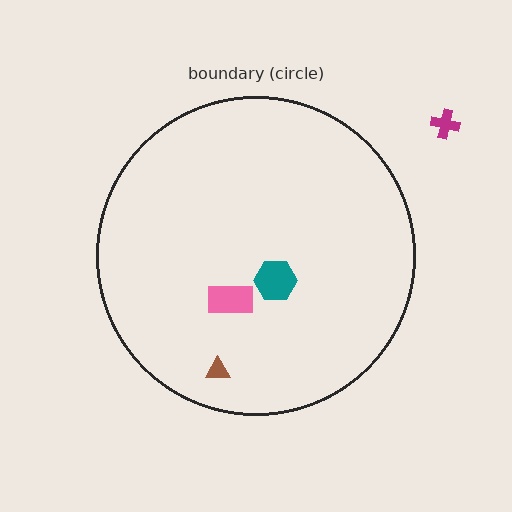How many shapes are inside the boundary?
3 inside, 1 outside.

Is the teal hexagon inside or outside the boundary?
Inside.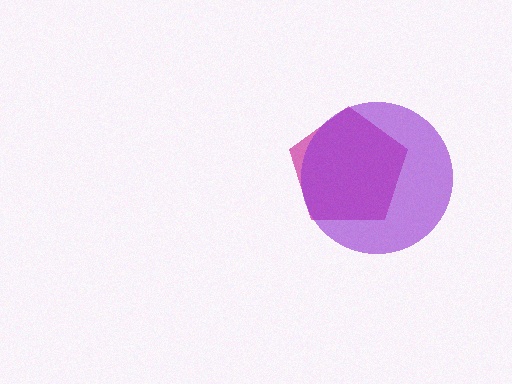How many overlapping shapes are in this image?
There are 2 overlapping shapes in the image.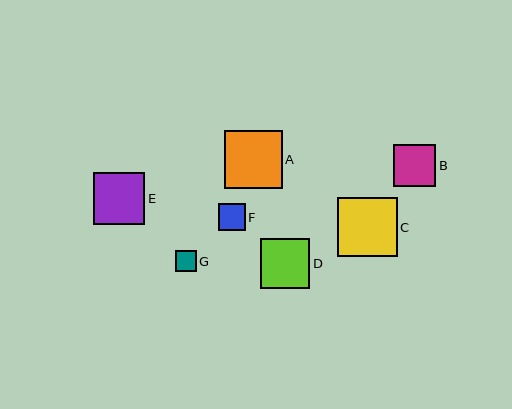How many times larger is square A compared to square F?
Square A is approximately 2.2 times the size of square F.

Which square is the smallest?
Square G is the smallest with a size of approximately 21 pixels.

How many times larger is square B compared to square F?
Square B is approximately 1.6 times the size of square F.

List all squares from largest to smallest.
From largest to smallest: C, A, E, D, B, F, G.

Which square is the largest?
Square C is the largest with a size of approximately 59 pixels.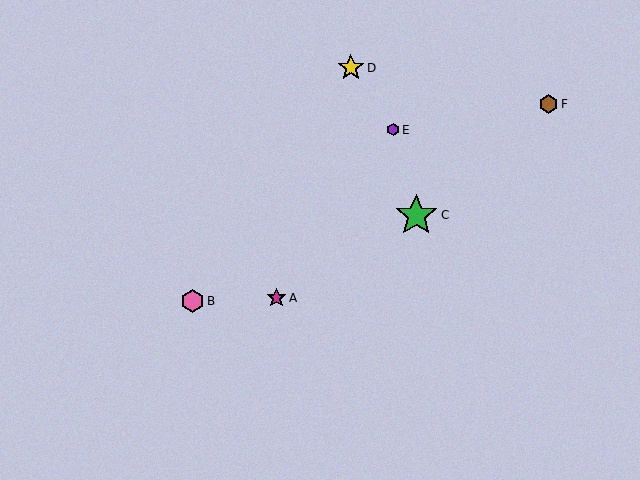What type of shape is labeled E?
Shape E is a purple hexagon.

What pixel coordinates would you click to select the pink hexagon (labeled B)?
Click at (192, 301) to select the pink hexagon B.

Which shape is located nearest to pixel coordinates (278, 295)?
The magenta star (labeled A) at (277, 298) is nearest to that location.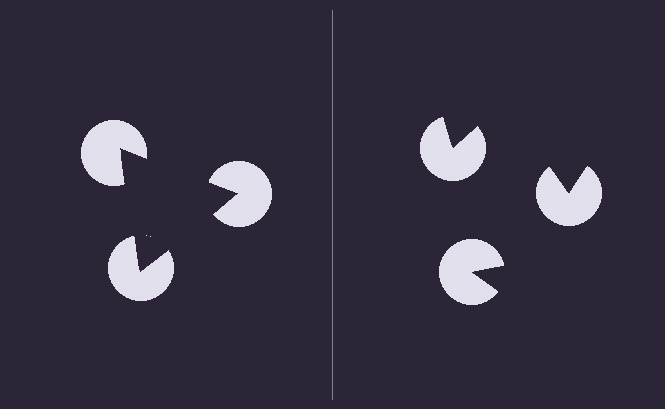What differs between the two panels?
The pac-man discs are positioned identically on both sides; only the wedge orientations differ. On the left they align to a triangle; on the right they are misaligned.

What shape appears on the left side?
An illusory triangle.